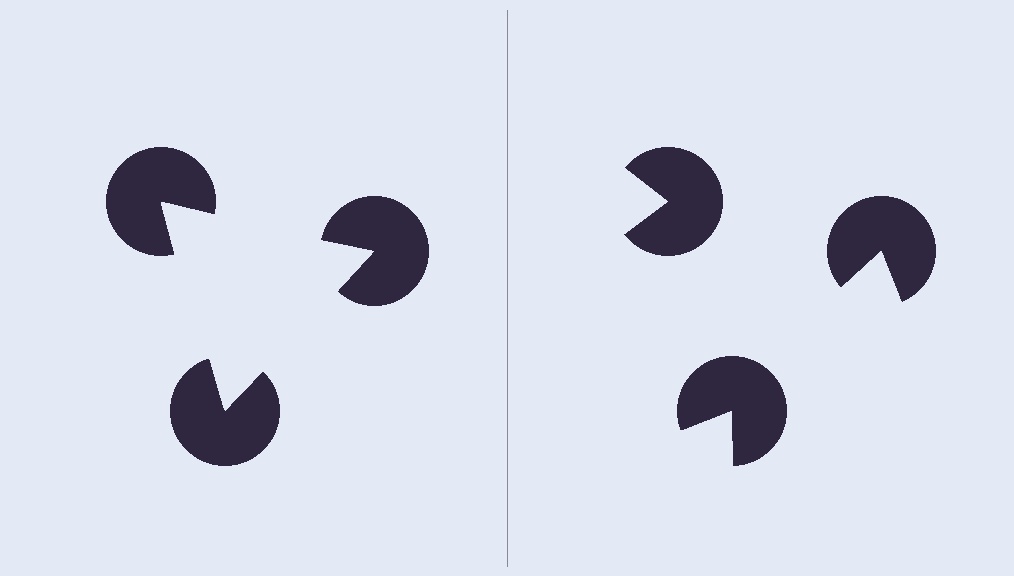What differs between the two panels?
The pac-man discs are positioned identically on both sides; only the wedge orientations differ. On the left they align to a triangle; on the right they are misaligned.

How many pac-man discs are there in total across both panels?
6 — 3 on each side.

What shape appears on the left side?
An illusory triangle.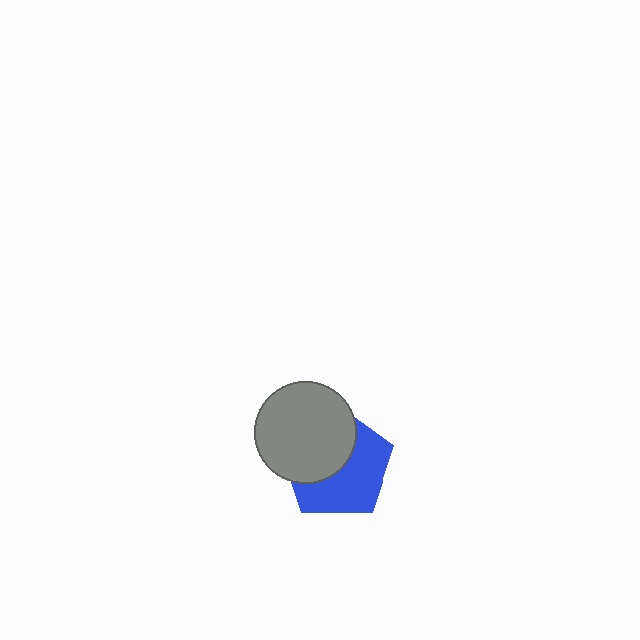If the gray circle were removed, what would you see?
You would see the complete blue pentagon.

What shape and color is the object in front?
The object in front is a gray circle.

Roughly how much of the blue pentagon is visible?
About half of it is visible (roughly 53%).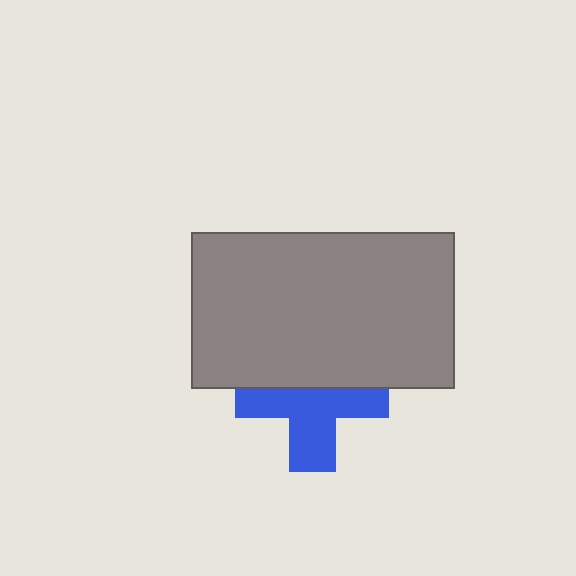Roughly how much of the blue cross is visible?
About half of it is visible (roughly 56%).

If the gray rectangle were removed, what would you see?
You would see the complete blue cross.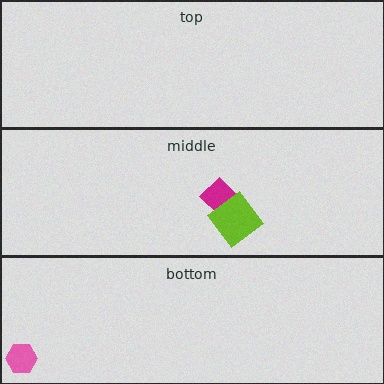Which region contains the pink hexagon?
The bottom region.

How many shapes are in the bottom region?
1.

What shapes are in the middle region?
The magenta diamond, the lime diamond.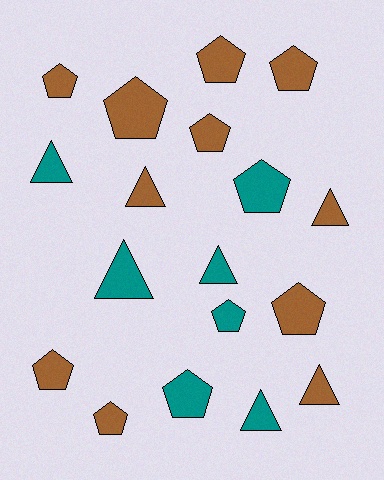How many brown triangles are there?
There are 3 brown triangles.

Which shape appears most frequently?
Pentagon, with 11 objects.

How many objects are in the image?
There are 18 objects.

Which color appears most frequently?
Brown, with 11 objects.